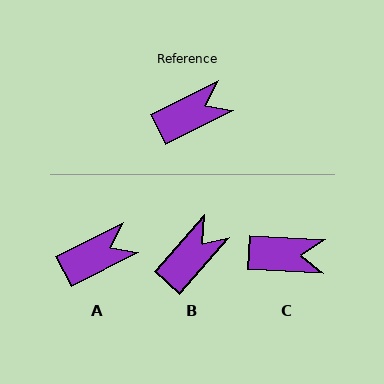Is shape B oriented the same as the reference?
No, it is off by about 22 degrees.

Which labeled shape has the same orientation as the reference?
A.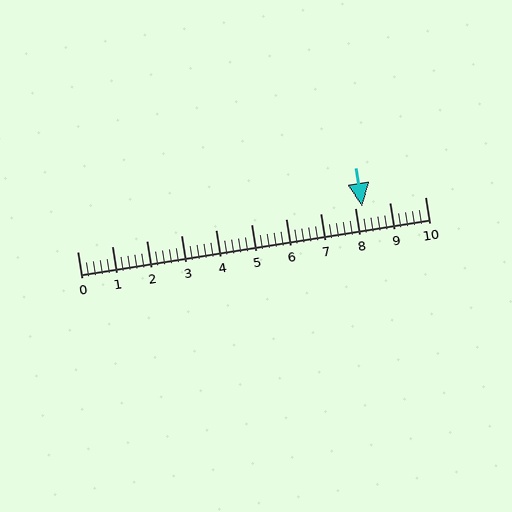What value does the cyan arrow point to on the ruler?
The cyan arrow points to approximately 8.2.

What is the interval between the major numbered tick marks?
The major tick marks are spaced 1 units apart.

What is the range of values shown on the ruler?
The ruler shows values from 0 to 10.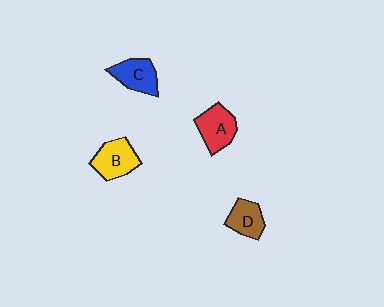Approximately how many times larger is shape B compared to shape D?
Approximately 1.3 times.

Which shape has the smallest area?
Shape D (brown).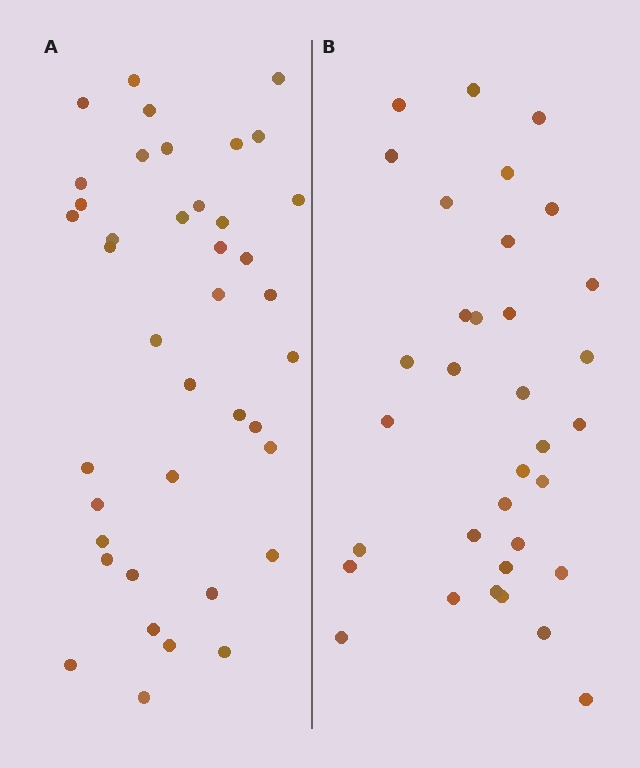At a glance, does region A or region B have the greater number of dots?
Region A (the left region) has more dots.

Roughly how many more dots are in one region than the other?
Region A has about 6 more dots than region B.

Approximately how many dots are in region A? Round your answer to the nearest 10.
About 40 dots.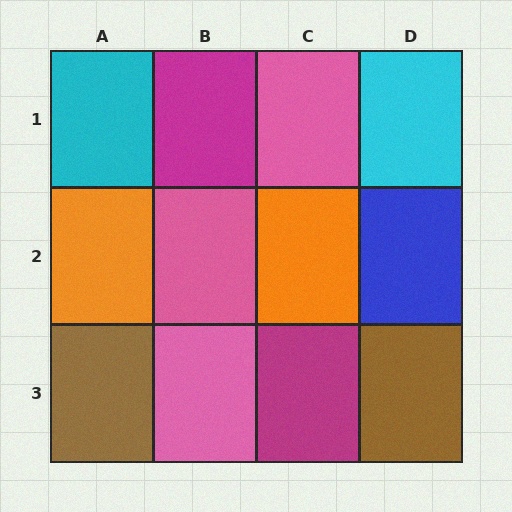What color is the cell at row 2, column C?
Orange.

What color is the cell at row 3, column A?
Brown.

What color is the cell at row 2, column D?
Blue.